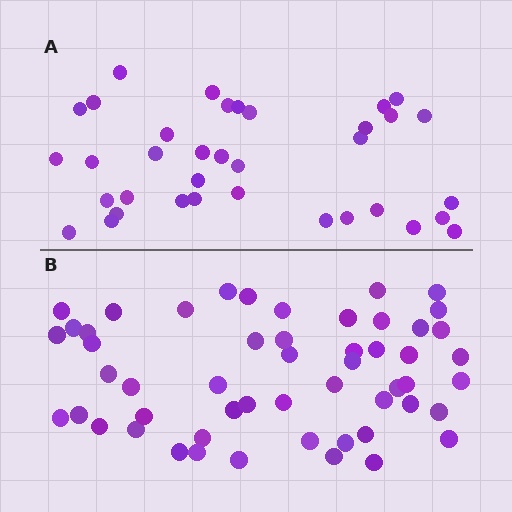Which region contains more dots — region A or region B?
Region B (the bottom region) has more dots.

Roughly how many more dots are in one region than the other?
Region B has approximately 15 more dots than region A.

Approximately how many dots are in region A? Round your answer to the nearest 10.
About 40 dots. (The exact count is 36, which rounds to 40.)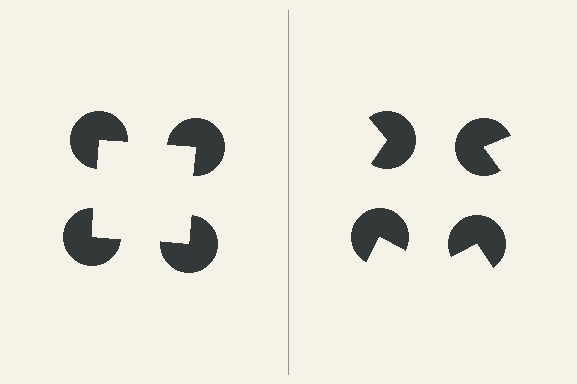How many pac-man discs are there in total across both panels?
8 — 4 on each side.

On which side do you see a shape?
An illusory square appears on the left side. On the right side the wedge cuts are rotated, so no coherent shape forms.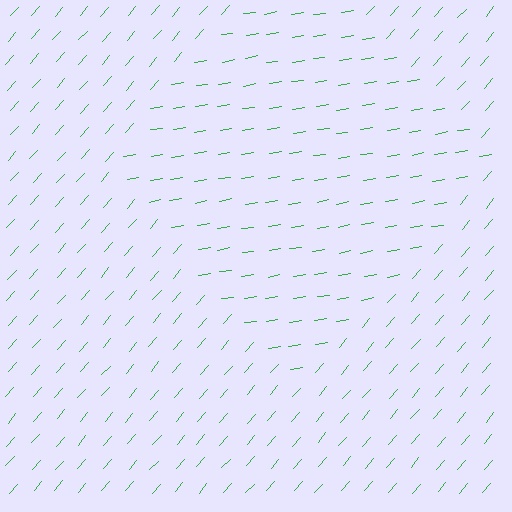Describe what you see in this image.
The image is filled with small green line segments. A diamond region in the image has lines oriented differently from the surrounding lines, creating a visible texture boundary.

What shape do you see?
I see a diamond.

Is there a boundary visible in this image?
Yes, there is a texture boundary formed by a change in line orientation.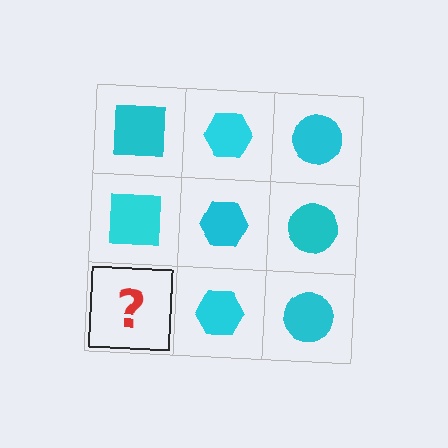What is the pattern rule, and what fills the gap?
The rule is that each column has a consistent shape. The gap should be filled with a cyan square.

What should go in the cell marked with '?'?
The missing cell should contain a cyan square.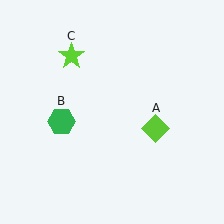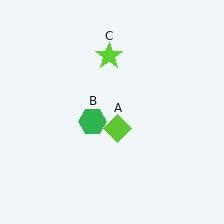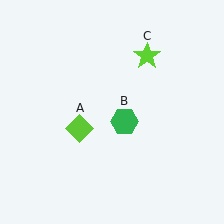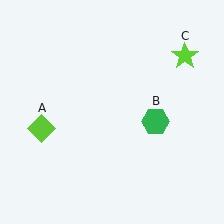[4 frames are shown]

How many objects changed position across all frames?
3 objects changed position: lime diamond (object A), green hexagon (object B), lime star (object C).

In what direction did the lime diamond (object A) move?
The lime diamond (object A) moved left.